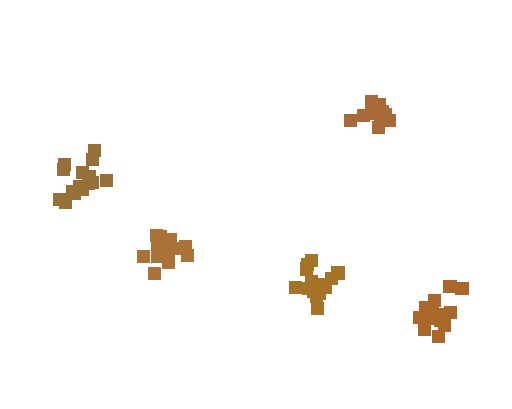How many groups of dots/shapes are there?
There are 5 groups.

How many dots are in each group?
Group 1: 16 dots, Group 2: 13 dots, Group 3: 13 dots, Group 4: 15 dots, Group 5: 15 dots (72 total).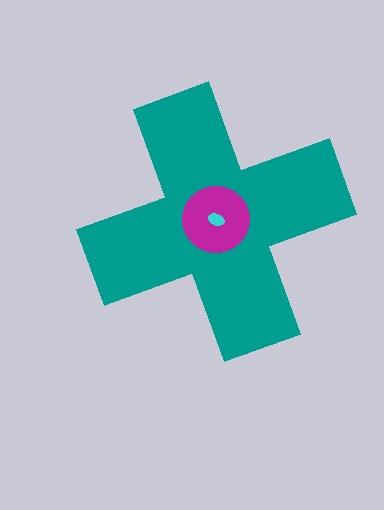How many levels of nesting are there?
3.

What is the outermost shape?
The teal cross.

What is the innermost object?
The cyan ellipse.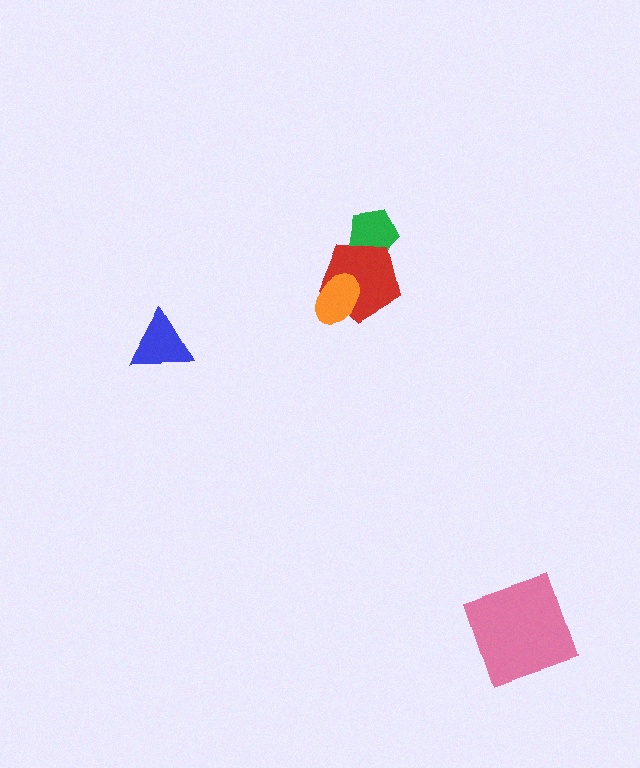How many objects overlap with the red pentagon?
2 objects overlap with the red pentagon.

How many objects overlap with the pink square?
0 objects overlap with the pink square.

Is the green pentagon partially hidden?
Yes, it is partially covered by another shape.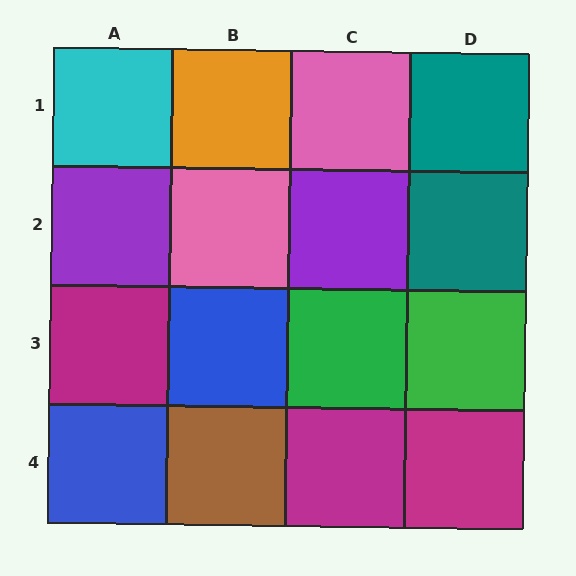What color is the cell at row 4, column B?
Brown.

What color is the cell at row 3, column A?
Magenta.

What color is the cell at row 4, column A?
Blue.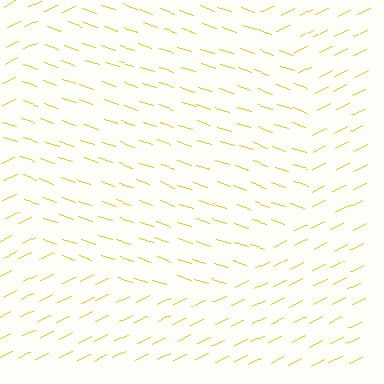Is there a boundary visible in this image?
Yes, there is a texture boundary formed by a change in line orientation.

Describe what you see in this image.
The image is filled with small yellow line segments. A circle region in the image has lines oriented differently from the surrounding lines, creating a visible texture boundary.